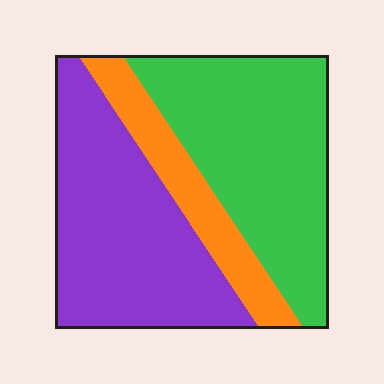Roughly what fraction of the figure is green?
Green takes up between a quarter and a half of the figure.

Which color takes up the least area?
Orange, at roughly 15%.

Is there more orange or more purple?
Purple.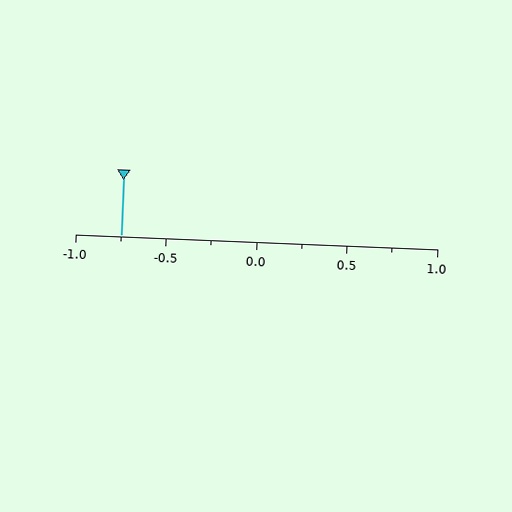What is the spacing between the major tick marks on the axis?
The major ticks are spaced 0.5 apart.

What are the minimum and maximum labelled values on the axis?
The axis runs from -1.0 to 1.0.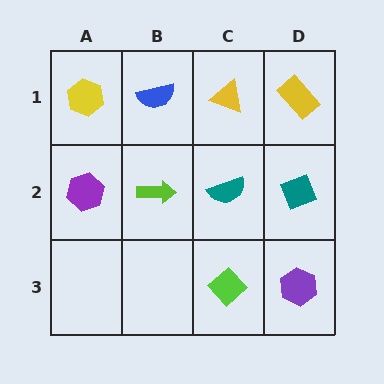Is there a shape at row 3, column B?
No, that cell is empty.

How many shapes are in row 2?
4 shapes.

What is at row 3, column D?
A purple hexagon.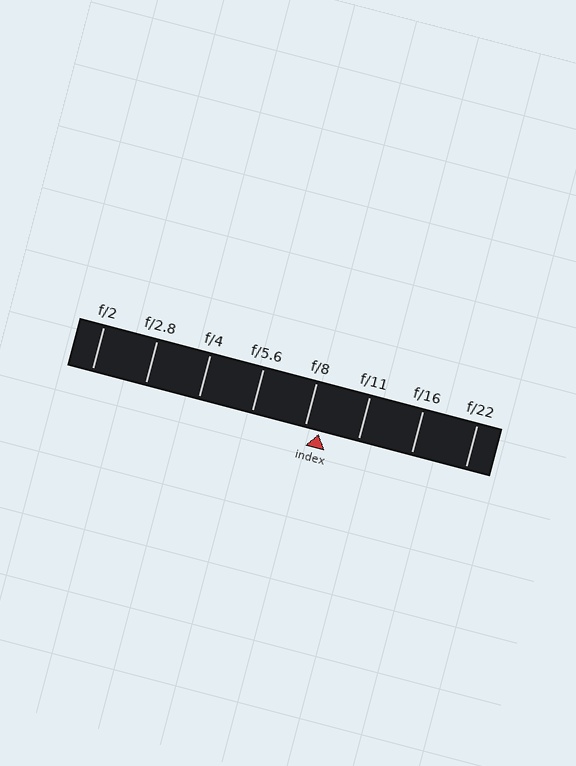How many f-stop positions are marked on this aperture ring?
There are 8 f-stop positions marked.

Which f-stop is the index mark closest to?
The index mark is closest to f/8.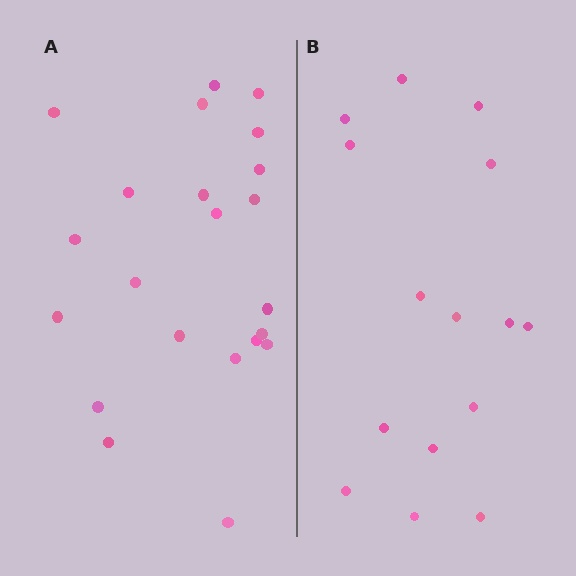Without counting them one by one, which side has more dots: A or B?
Region A (the left region) has more dots.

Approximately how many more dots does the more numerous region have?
Region A has roughly 8 or so more dots than region B.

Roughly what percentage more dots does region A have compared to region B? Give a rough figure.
About 45% more.